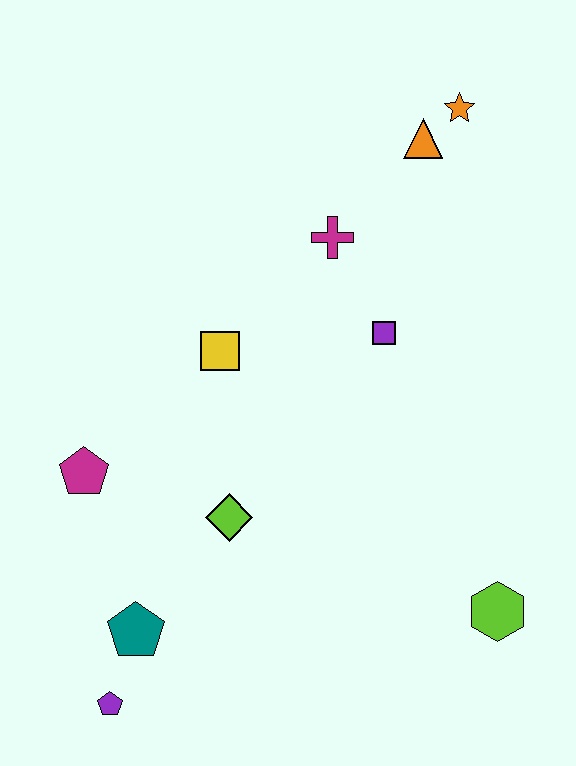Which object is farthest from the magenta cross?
The purple pentagon is farthest from the magenta cross.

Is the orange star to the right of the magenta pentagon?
Yes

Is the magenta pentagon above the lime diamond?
Yes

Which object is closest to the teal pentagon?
The purple pentagon is closest to the teal pentagon.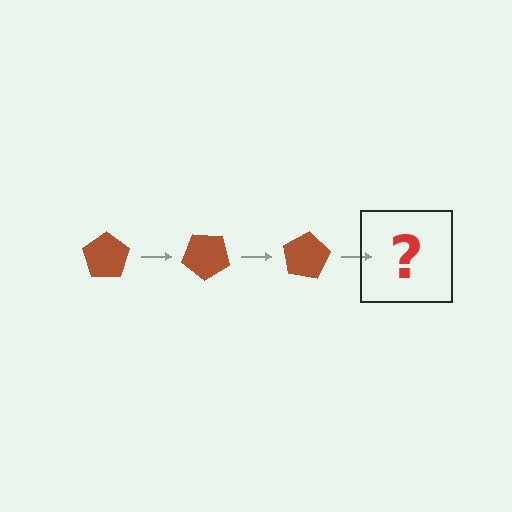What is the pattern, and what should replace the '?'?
The pattern is that the pentagon rotates 40 degrees each step. The '?' should be a brown pentagon rotated 120 degrees.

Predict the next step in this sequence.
The next step is a brown pentagon rotated 120 degrees.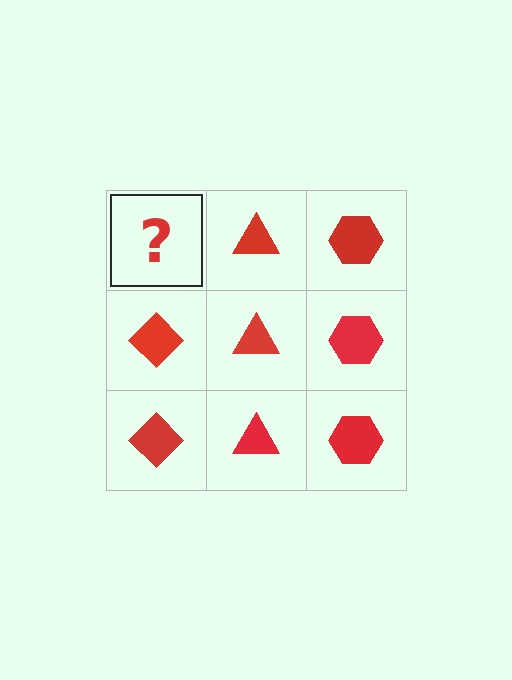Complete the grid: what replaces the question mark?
The question mark should be replaced with a red diamond.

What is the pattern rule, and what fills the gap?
The rule is that each column has a consistent shape. The gap should be filled with a red diamond.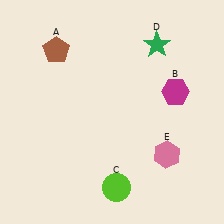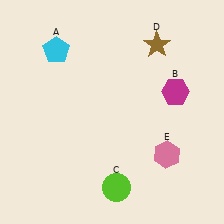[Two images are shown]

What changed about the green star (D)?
In Image 1, D is green. In Image 2, it changed to brown.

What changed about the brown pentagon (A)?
In Image 1, A is brown. In Image 2, it changed to cyan.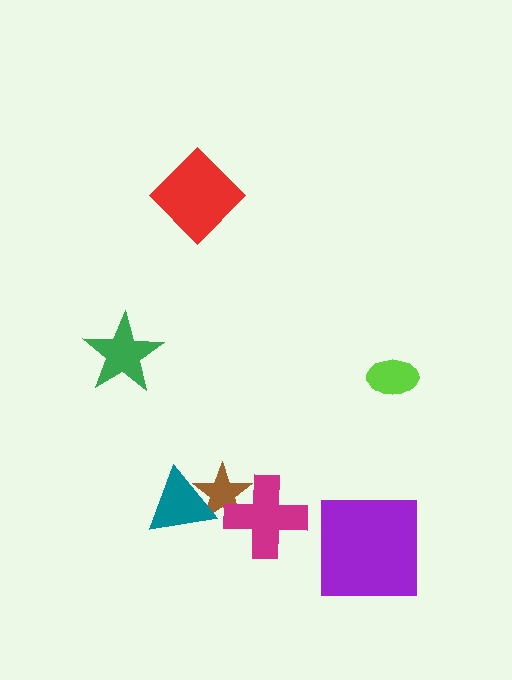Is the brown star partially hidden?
Yes, it is partially covered by another shape.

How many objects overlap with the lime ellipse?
0 objects overlap with the lime ellipse.